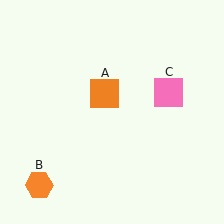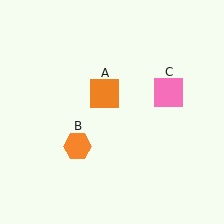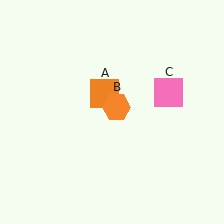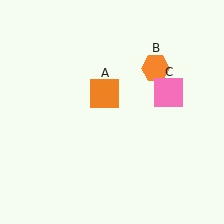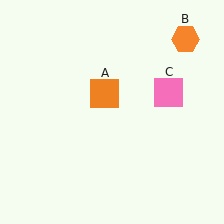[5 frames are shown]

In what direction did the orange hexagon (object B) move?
The orange hexagon (object B) moved up and to the right.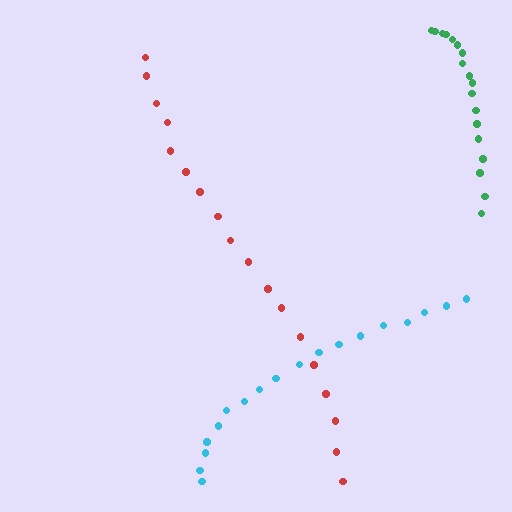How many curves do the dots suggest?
There are 3 distinct paths.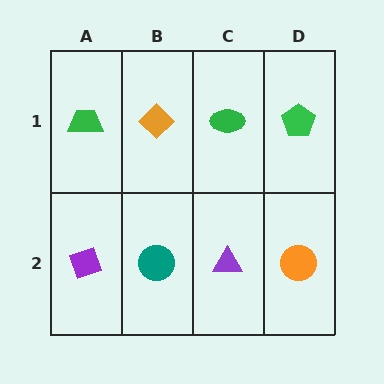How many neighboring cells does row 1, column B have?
3.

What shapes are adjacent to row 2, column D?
A green pentagon (row 1, column D), a purple triangle (row 2, column C).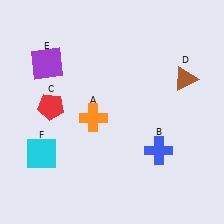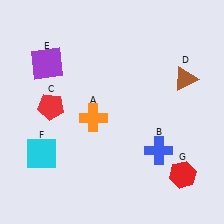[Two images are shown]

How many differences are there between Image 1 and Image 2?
There is 1 difference between the two images.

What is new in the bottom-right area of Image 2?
A red hexagon (G) was added in the bottom-right area of Image 2.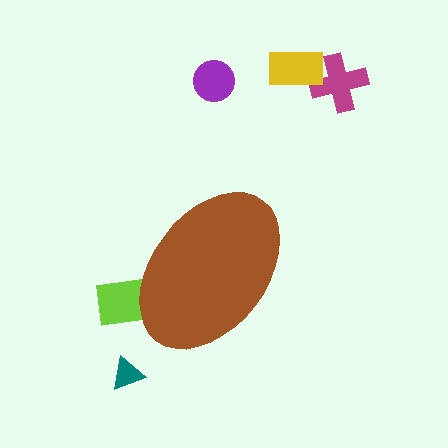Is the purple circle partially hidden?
No, the purple circle is fully visible.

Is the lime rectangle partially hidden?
Yes, the lime rectangle is partially hidden behind the brown ellipse.